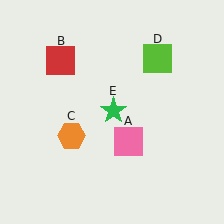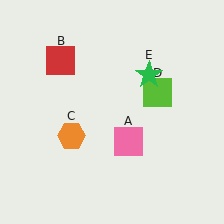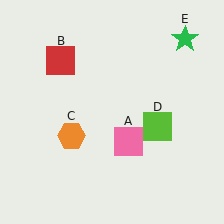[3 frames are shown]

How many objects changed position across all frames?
2 objects changed position: lime square (object D), green star (object E).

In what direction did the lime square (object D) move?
The lime square (object D) moved down.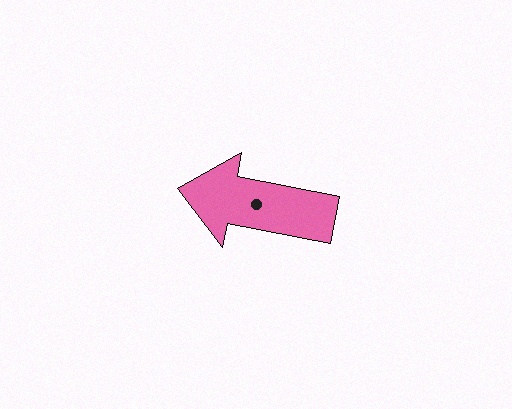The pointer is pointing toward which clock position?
Roughly 9 o'clock.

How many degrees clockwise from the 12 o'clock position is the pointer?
Approximately 281 degrees.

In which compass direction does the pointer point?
West.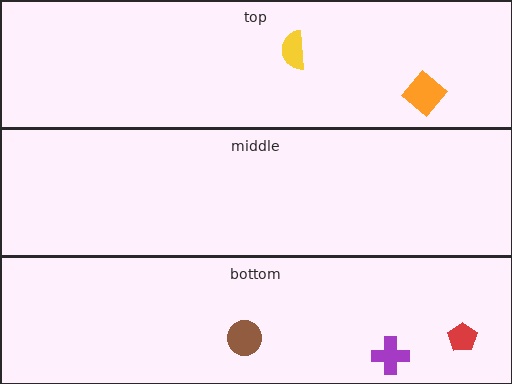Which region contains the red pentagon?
The bottom region.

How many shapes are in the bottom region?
3.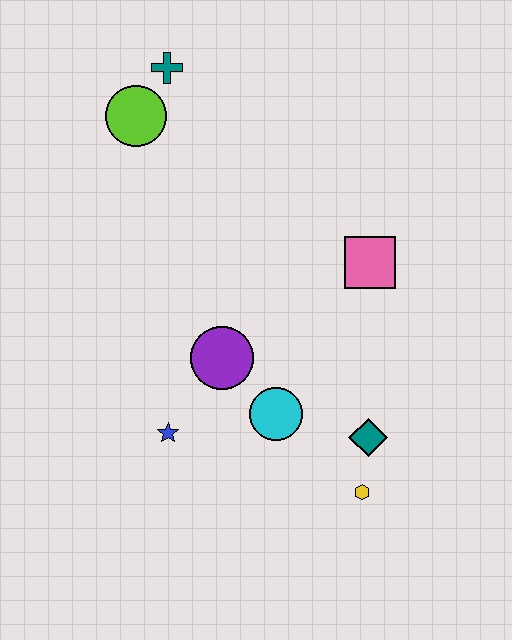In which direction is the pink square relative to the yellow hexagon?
The pink square is above the yellow hexagon.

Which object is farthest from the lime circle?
The yellow hexagon is farthest from the lime circle.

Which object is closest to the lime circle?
The teal cross is closest to the lime circle.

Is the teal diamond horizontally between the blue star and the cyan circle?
No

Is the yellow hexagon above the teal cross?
No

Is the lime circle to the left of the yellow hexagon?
Yes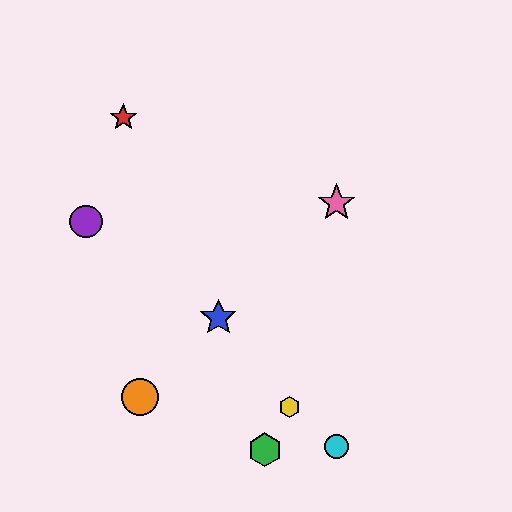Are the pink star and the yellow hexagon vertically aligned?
No, the pink star is at x≈337 and the yellow hexagon is at x≈290.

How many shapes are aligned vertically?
2 shapes (the cyan circle, the pink star) are aligned vertically.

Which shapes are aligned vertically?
The cyan circle, the pink star are aligned vertically.